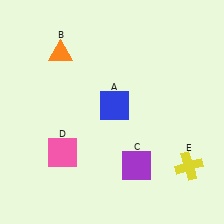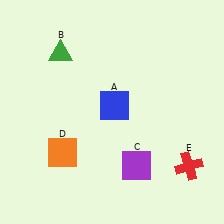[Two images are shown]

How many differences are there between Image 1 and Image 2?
There are 3 differences between the two images.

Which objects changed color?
B changed from orange to green. D changed from pink to orange. E changed from yellow to red.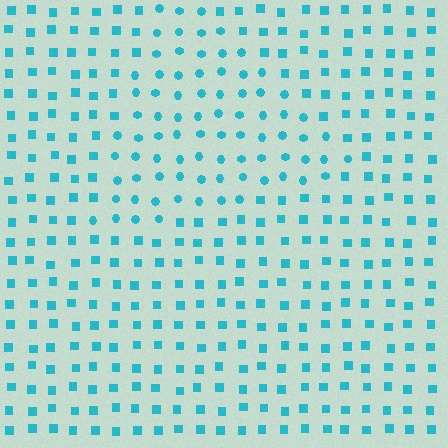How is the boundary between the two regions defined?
The boundary is defined by a change in element shape: circles inside vs. squares outside. All elements share the same color and spacing.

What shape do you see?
I see a triangle.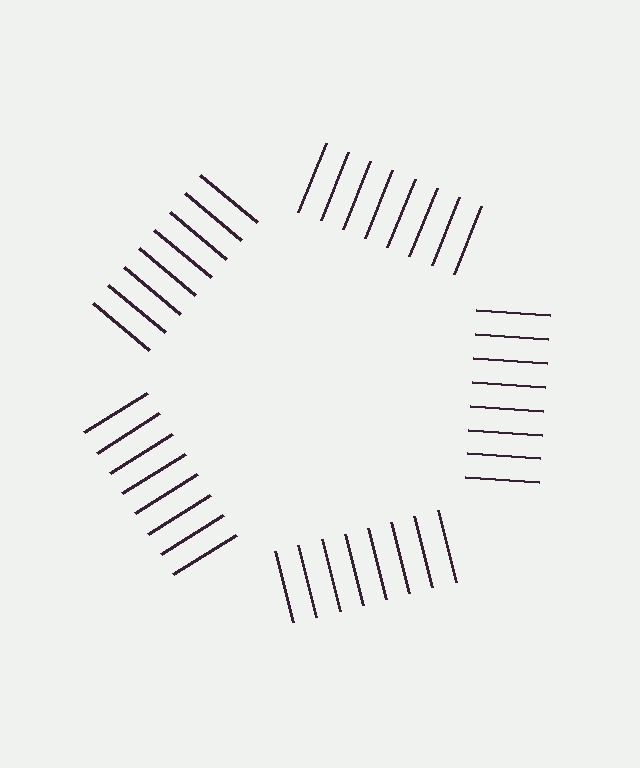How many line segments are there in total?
40 — 8 along each of the 5 edges.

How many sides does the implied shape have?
5 sides — the line-ends trace a pentagon.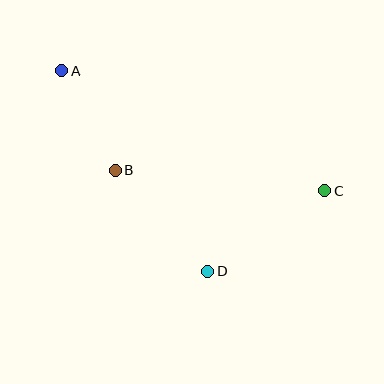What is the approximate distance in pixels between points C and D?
The distance between C and D is approximately 142 pixels.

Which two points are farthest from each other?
Points A and C are farthest from each other.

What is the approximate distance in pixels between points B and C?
The distance between B and C is approximately 211 pixels.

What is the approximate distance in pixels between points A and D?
The distance between A and D is approximately 248 pixels.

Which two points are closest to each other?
Points A and B are closest to each other.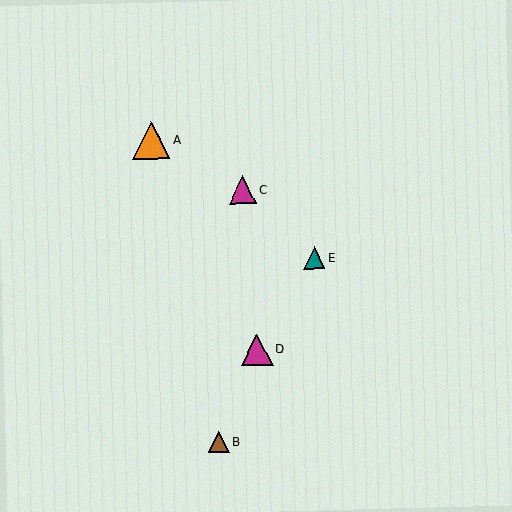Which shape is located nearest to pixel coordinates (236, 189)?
The magenta triangle (labeled C) at (242, 190) is nearest to that location.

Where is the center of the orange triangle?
The center of the orange triangle is at (151, 140).